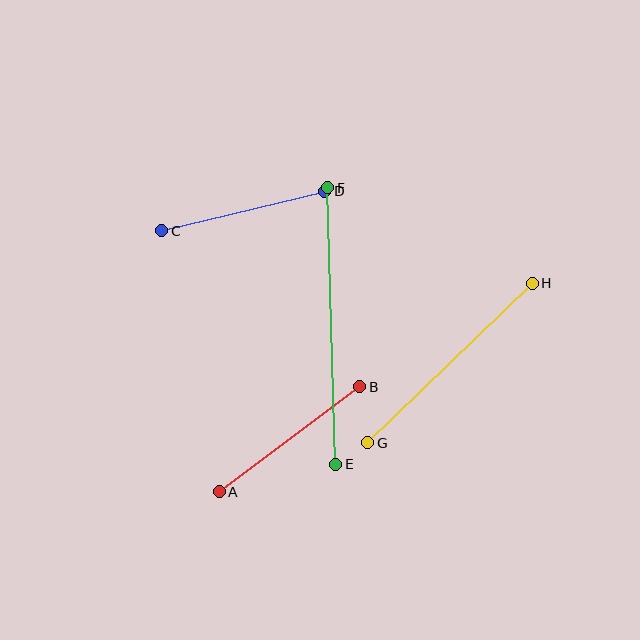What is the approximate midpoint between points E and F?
The midpoint is at approximately (332, 326) pixels.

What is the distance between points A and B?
The distance is approximately 175 pixels.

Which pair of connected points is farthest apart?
Points E and F are farthest apart.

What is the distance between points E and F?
The distance is approximately 277 pixels.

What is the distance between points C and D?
The distance is approximately 168 pixels.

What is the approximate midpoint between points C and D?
The midpoint is at approximately (243, 211) pixels.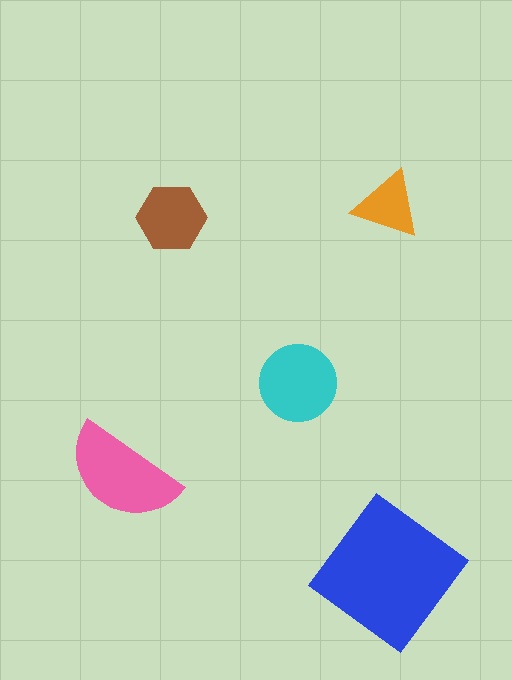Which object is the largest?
The blue diamond.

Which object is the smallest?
The orange triangle.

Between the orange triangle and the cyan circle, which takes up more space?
The cyan circle.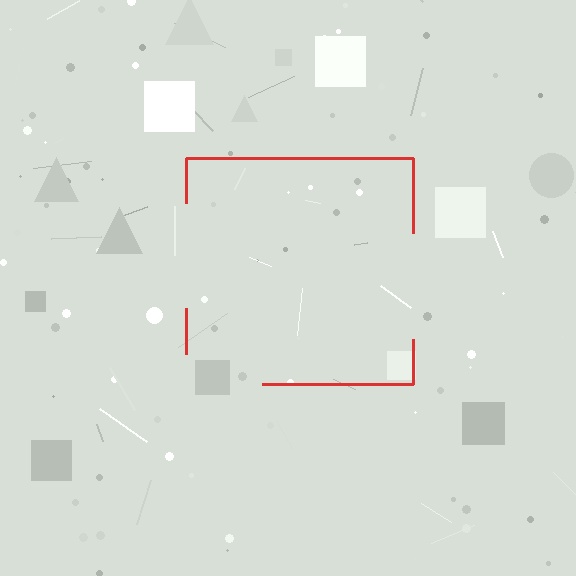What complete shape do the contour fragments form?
The contour fragments form a square.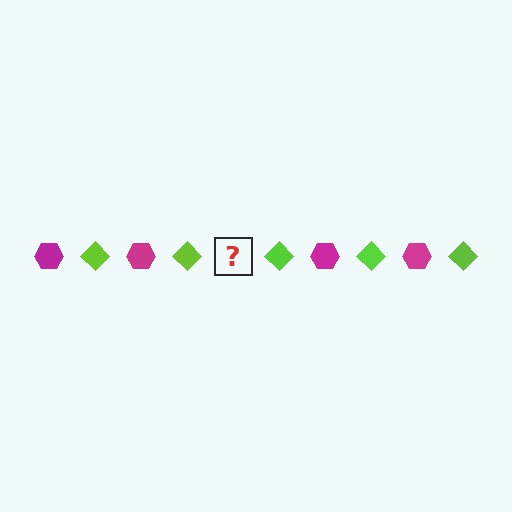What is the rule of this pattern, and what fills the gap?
The rule is that the pattern alternates between magenta hexagon and lime diamond. The gap should be filled with a magenta hexagon.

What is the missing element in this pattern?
The missing element is a magenta hexagon.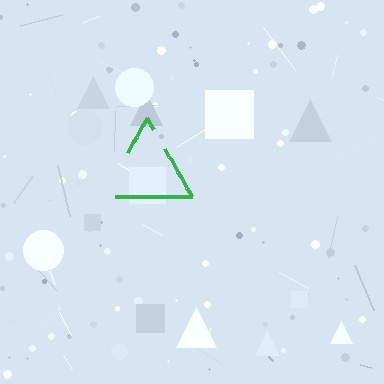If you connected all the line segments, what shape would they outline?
They would outline a triangle.